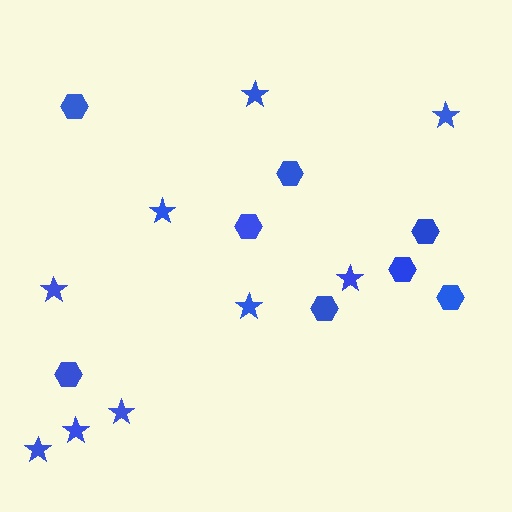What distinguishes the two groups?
There are 2 groups: one group of stars (9) and one group of hexagons (8).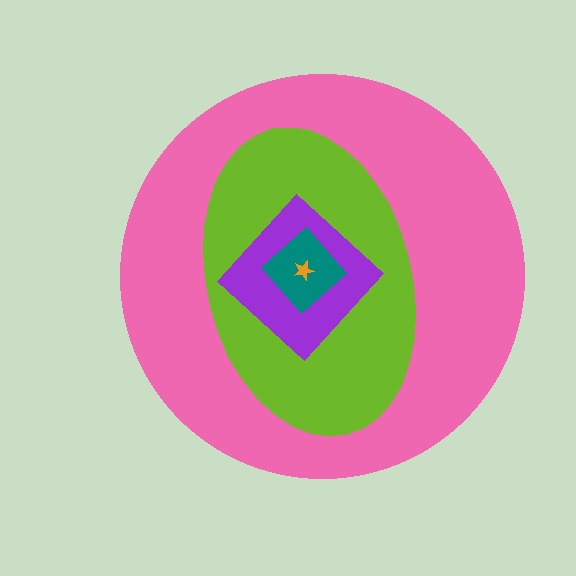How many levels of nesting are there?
5.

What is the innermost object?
The orange star.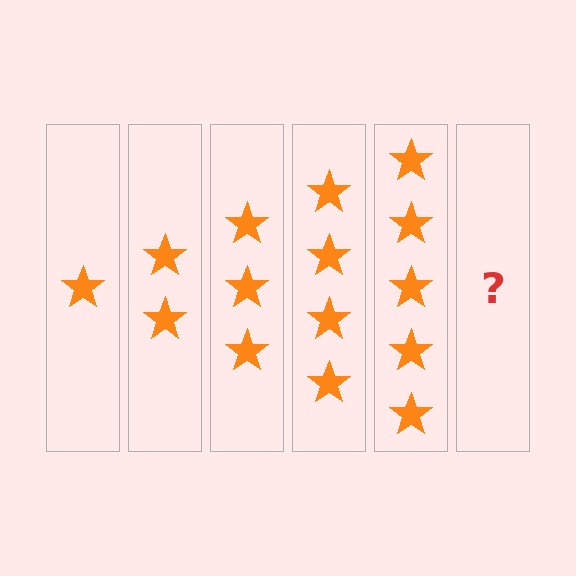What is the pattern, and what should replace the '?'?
The pattern is that each step adds one more star. The '?' should be 6 stars.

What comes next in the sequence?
The next element should be 6 stars.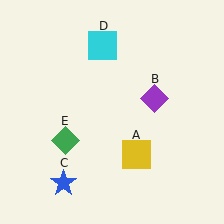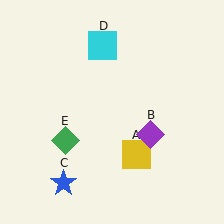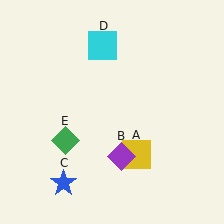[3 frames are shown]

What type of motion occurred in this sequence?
The purple diamond (object B) rotated clockwise around the center of the scene.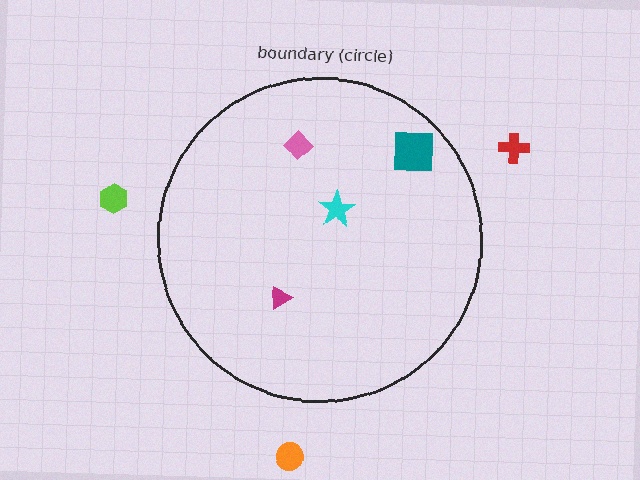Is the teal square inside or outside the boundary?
Inside.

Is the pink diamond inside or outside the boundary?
Inside.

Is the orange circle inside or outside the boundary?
Outside.